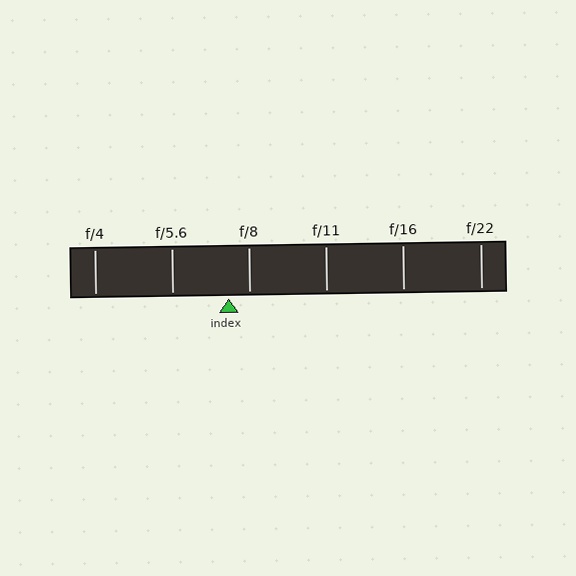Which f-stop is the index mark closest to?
The index mark is closest to f/8.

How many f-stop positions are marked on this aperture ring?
There are 6 f-stop positions marked.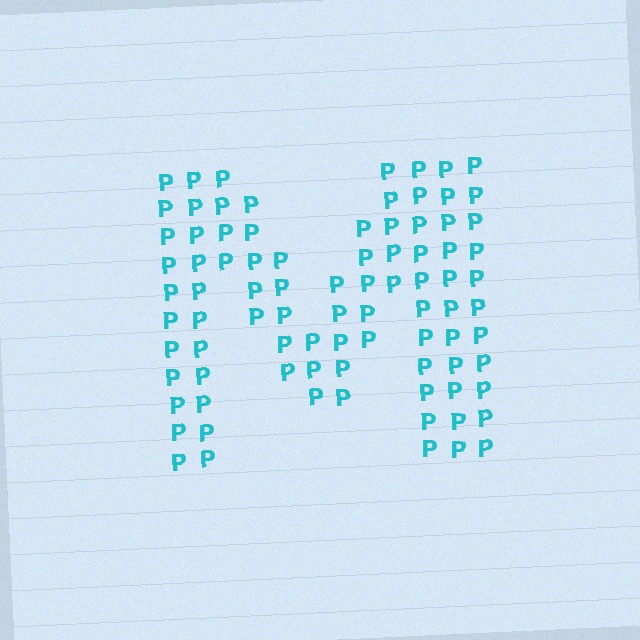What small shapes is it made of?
It is made of small letter P's.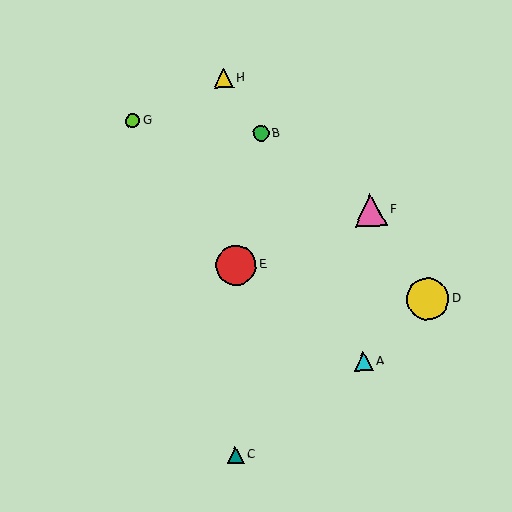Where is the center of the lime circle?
The center of the lime circle is at (132, 121).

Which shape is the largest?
The yellow circle (labeled D) is the largest.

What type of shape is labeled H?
Shape H is a yellow triangle.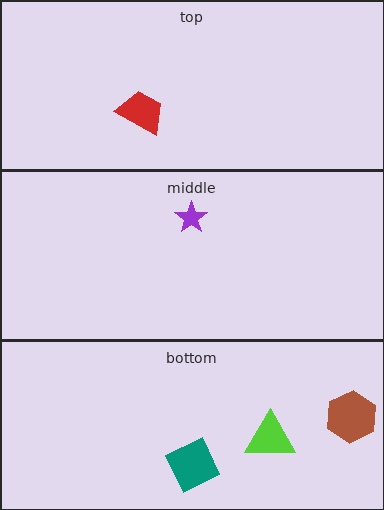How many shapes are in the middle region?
1.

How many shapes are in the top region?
1.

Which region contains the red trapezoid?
The top region.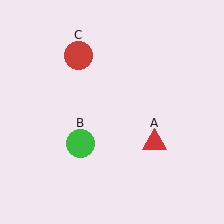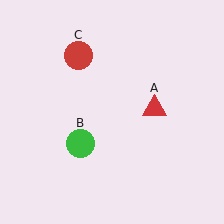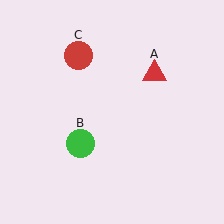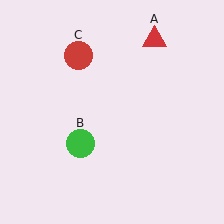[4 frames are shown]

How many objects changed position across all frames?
1 object changed position: red triangle (object A).